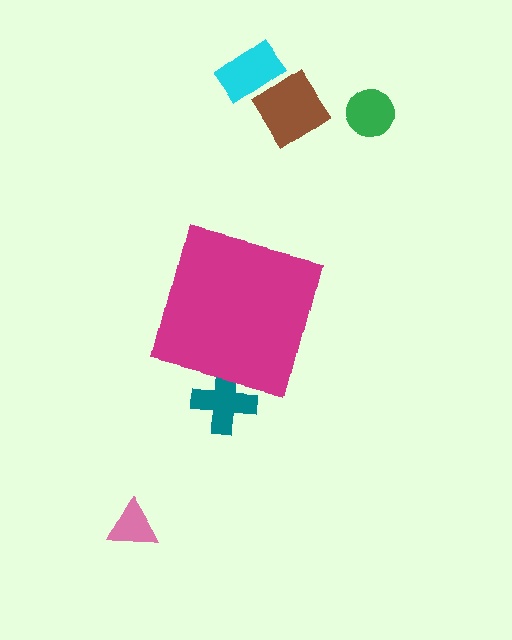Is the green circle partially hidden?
No, the green circle is fully visible.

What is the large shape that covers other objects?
A magenta square.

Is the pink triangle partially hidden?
No, the pink triangle is fully visible.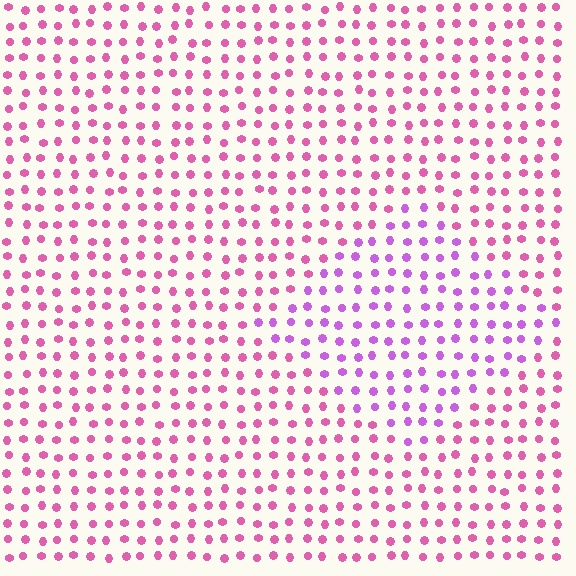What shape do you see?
I see a diamond.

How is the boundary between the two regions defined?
The boundary is defined purely by a slight shift in hue (about 34 degrees). Spacing, size, and orientation are identical on both sides.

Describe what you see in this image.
The image is filled with small pink elements in a uniform arrangement. A diamond-shaped region is visible where the elements are tinted to a slightly different hue, forming a subtle color boundary.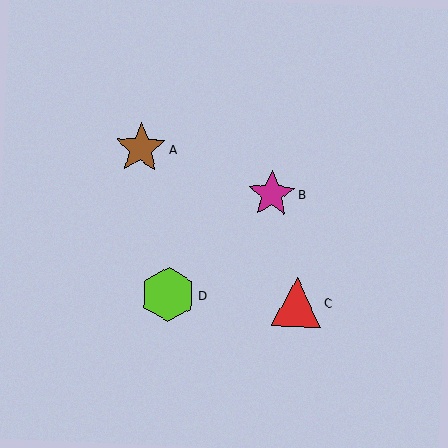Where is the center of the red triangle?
The center of the red triangle is at (297, 302).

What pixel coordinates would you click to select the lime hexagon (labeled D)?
Click at (168, 294) to select the lime hexagon D.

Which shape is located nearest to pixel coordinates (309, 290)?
The red triangle (labeled C) at (297, 302) is nearest to that location.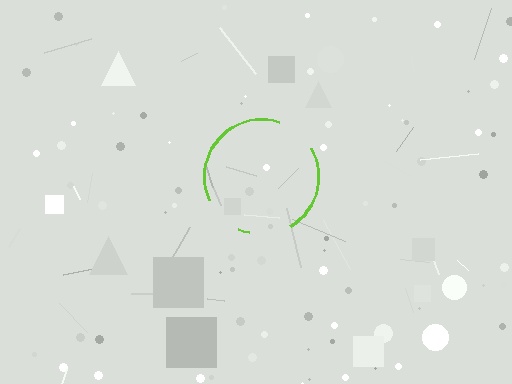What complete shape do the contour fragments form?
The contour fragments form a circle.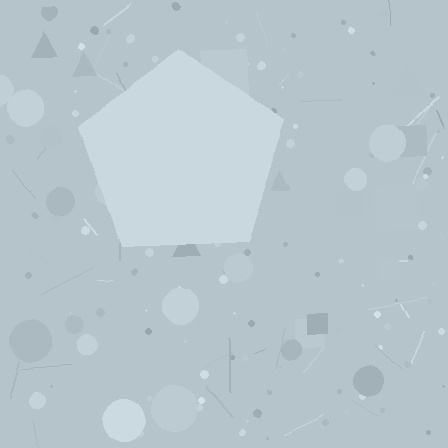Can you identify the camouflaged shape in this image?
The camouflaged shape is a pentagon.